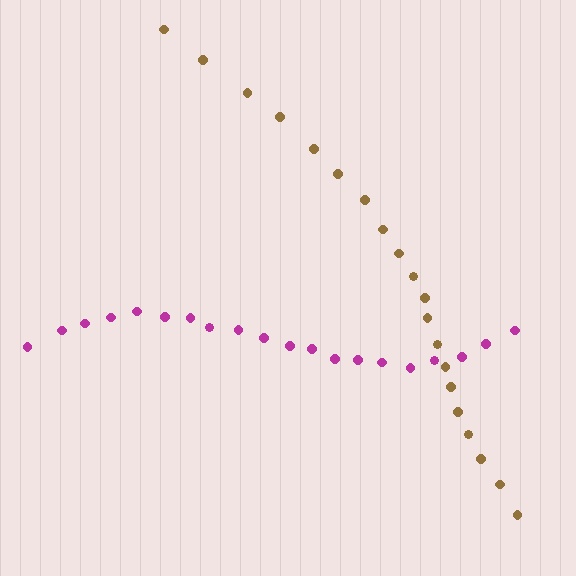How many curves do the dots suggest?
There are 2 distinct paths.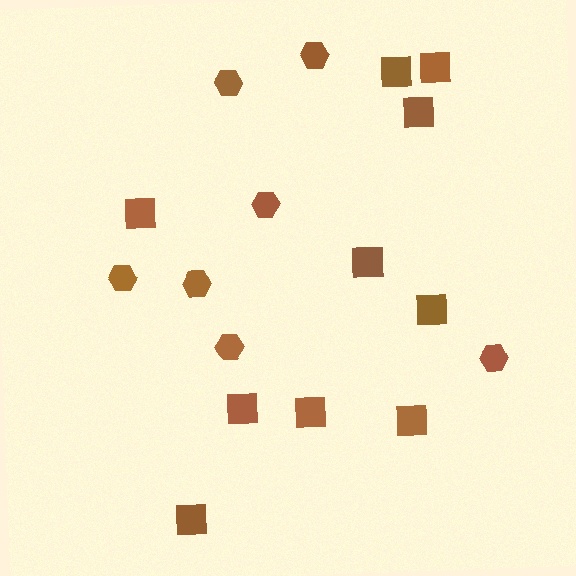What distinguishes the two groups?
There are 2 groups: one group of hexagons (7) and one group of squares (10).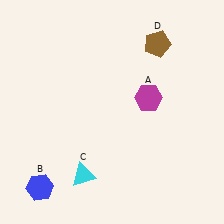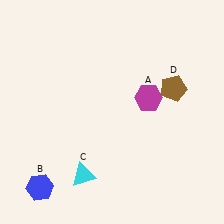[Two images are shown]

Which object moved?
The brown pentagon (D) moved down.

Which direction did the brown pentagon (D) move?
The brown pentagon (D) moved down.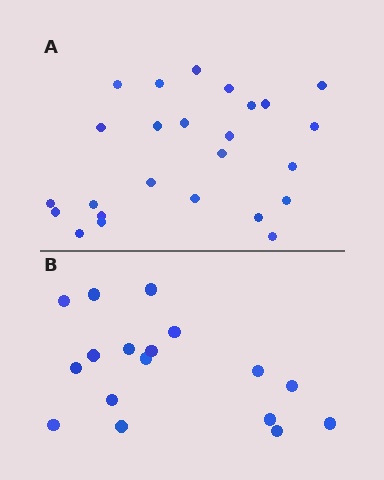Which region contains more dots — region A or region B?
Region A (the top region) has more dots.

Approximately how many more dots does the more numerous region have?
Region A has roughly 8 or so more dots than region B.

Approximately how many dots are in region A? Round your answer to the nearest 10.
About 20 dots. (The exact count is 25, which rounds to 20.)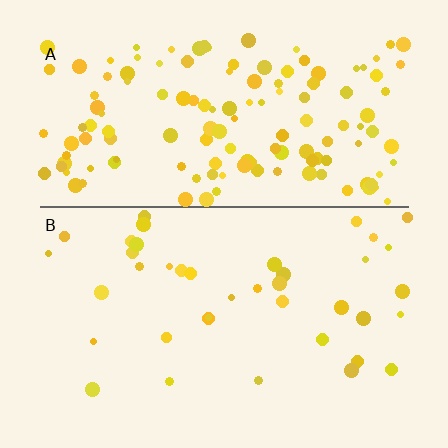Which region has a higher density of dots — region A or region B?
A (the top).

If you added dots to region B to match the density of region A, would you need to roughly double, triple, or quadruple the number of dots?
Approximately quadruple.